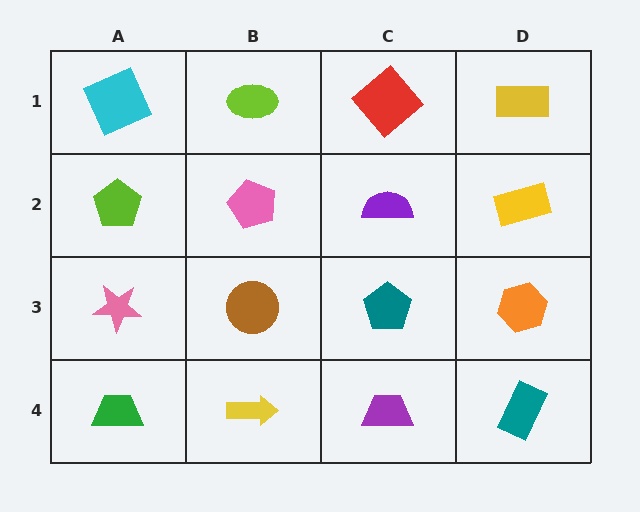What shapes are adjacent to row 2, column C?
A red diamond (row 1, column C), a teal pentagon (row 3, column C), a pink pentagon (row 2, column B), a yellow rectangle (row 2, column D).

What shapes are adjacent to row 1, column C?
A purple semicircle (row 2, column C), a lime ellipse (row 1, column B), a yellow rectangle (row 1, column D).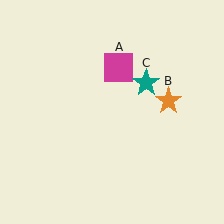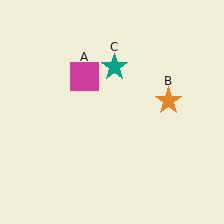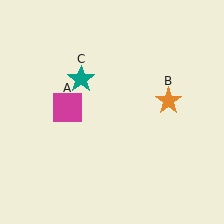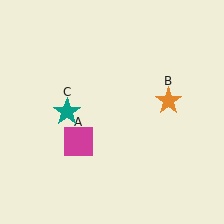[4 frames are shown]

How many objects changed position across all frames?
2 objects changed position: magenta square (object A), teal star (object C).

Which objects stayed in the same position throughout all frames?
Orange star (object B) remained stationary.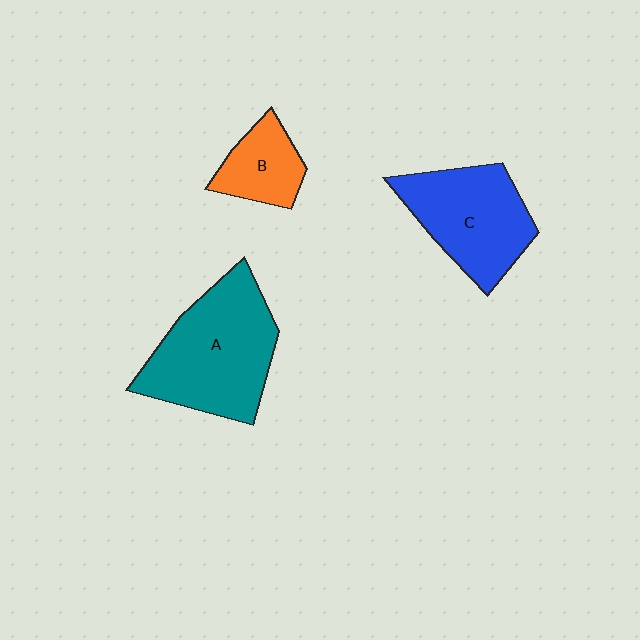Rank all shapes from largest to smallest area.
From largest to smallest: A (teal), C (blue), B (orange).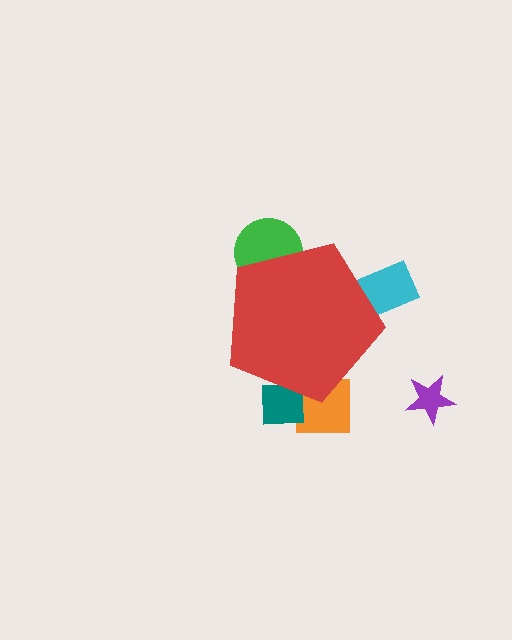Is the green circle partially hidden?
Yes, the green circle is partially hidden behind the red pentagon.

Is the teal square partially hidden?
Yes, the teal square is partially hidden behind the red pentagon.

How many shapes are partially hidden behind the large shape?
4 shapes are partially hidden.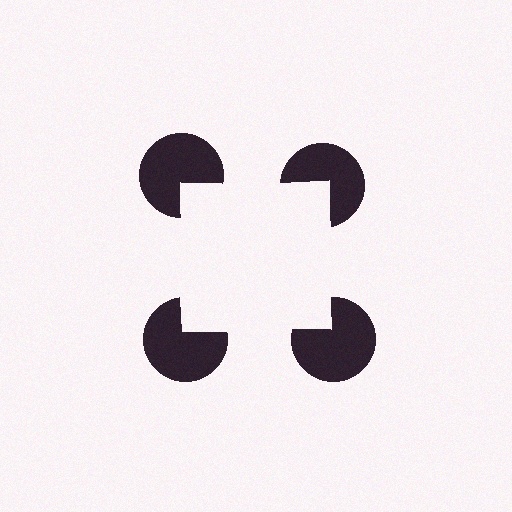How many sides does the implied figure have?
4 sides.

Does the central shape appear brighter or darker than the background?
It typically appears slightly brighter than the background, even though no actual brightness change is drawn.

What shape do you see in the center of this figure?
An illusory square — its edges are inferred from the aligned wedge cuts in the pac-man discs, not physically drawn.